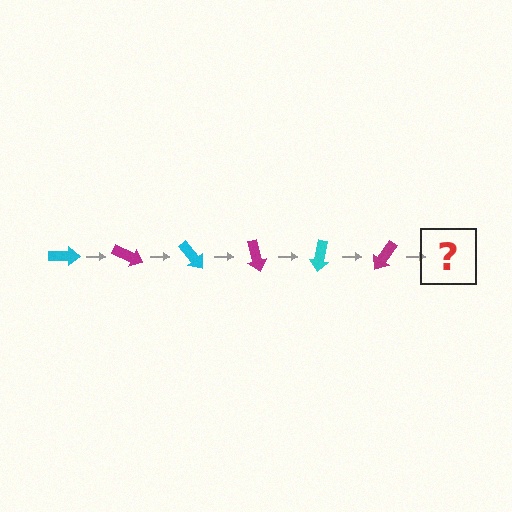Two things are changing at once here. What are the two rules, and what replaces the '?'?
The two rules are that it rotates 25 degrees each step and the color cycles through cyan and magenta. The '?' should be a cyan arrow, rotated 150 degrees from the start.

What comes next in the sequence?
The next element should be a cyan arrow, rotated 150 degrees from the start.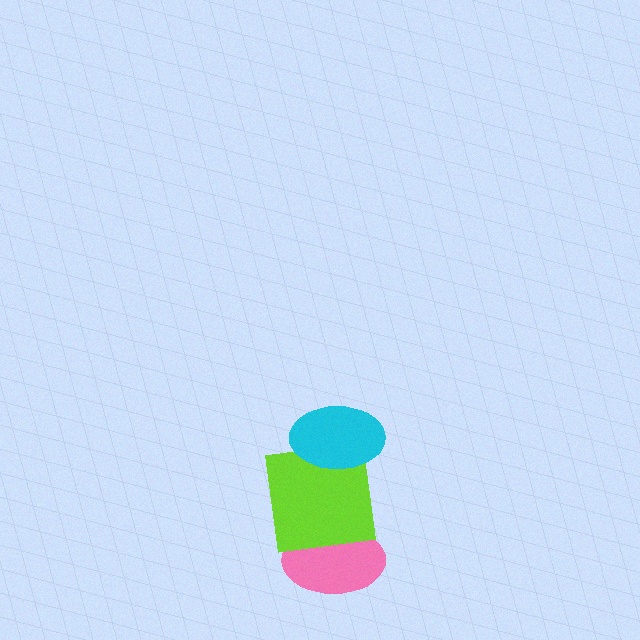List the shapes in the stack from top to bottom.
From top to bottom: the cyan ellipse, the lime square, the pink ellipse.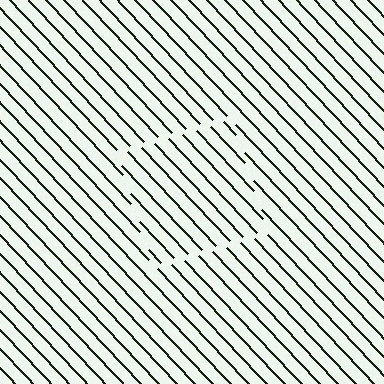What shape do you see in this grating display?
An illusory square. The interior of the shape contains the same grating, shifted by half a period — the contour is defined by the phase discontinuity where line-ends from the inner and outer gratings abut.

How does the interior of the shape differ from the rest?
The interior of the shape contains the same grating, shifted by half a period — the contour is defined by the phase discontinuity where line-ends from the inner and outer gratings abut.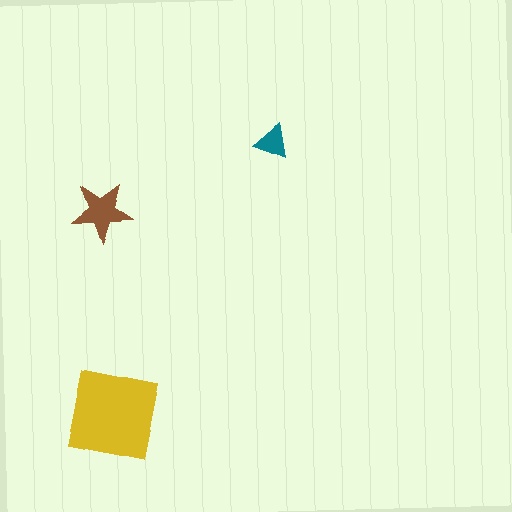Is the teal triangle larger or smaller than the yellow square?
Smaller.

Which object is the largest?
The yellow square.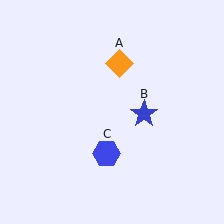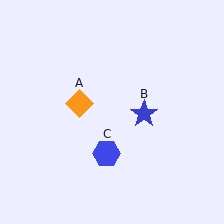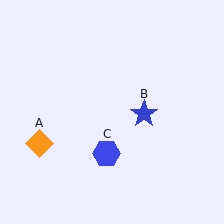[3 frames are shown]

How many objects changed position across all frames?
1 object changed position: orange diamond (object A).